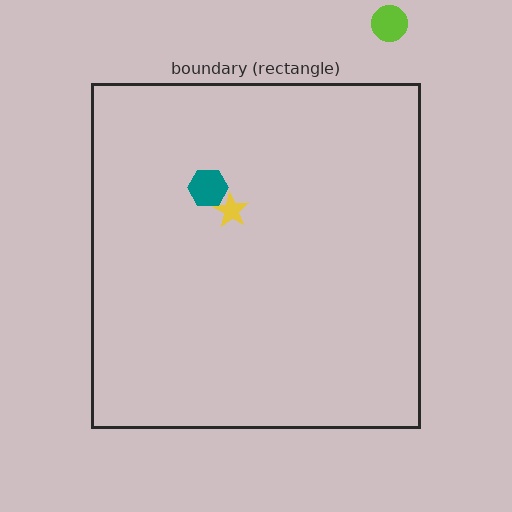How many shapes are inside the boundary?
2 inside, 1 outside.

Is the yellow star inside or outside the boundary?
Inside.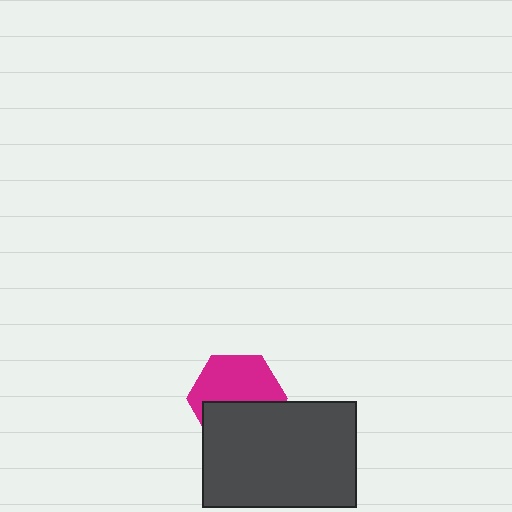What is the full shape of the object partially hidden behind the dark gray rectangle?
The partially hidden object is a magenta hexagon.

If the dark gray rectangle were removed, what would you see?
You would see the complete magenta hexagon.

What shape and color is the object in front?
The object in front is a dark gray rectangle.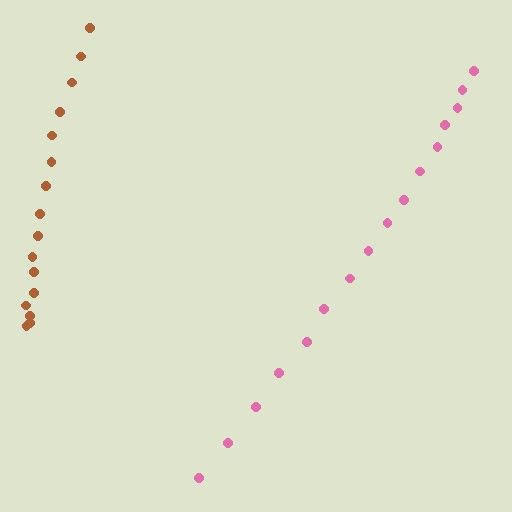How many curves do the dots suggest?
There are 2 distinct paths.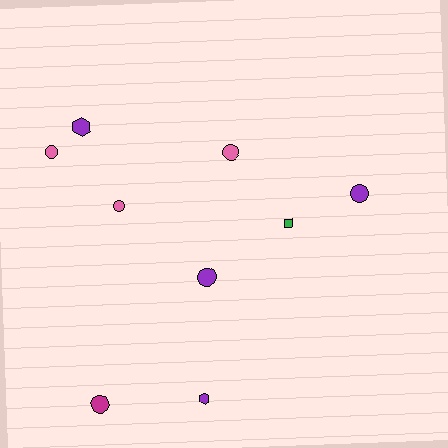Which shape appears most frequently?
Circle, with 6 objects.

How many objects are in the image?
There are 9 objects.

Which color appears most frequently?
Purple, with 4 objects.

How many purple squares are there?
There are no purple squares.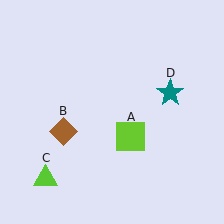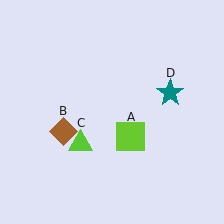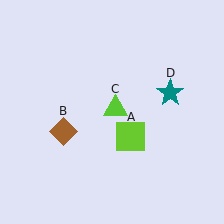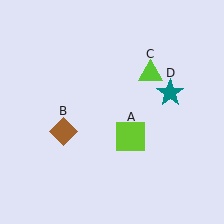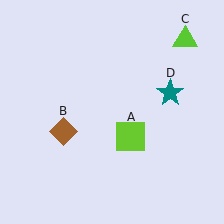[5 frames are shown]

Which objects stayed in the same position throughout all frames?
Lime square (object A) and brown diamond (object B) and teal star (object D) remained stationary.